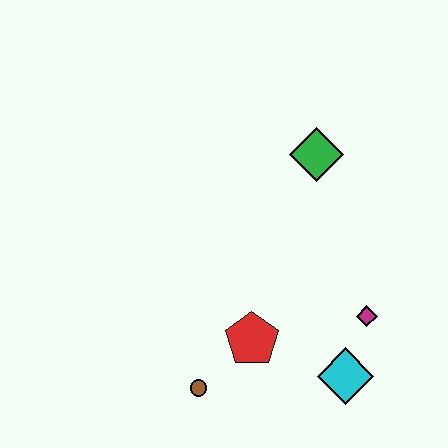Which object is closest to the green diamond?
The magenta diamond is closest to the green diamond.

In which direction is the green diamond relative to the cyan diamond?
The green diamond is above the cyan diamond.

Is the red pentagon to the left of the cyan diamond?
Yes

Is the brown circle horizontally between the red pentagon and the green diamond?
No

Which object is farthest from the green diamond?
The brown circle is farthest from the green diamond.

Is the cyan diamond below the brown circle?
No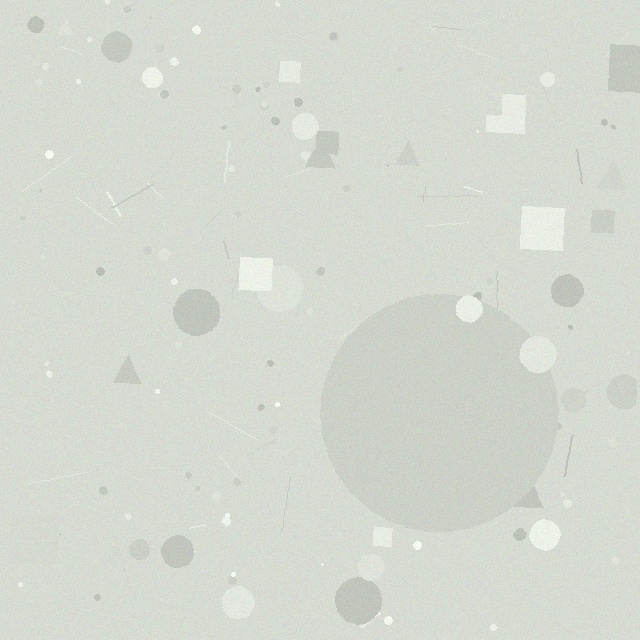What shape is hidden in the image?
A circle is hidden in the image.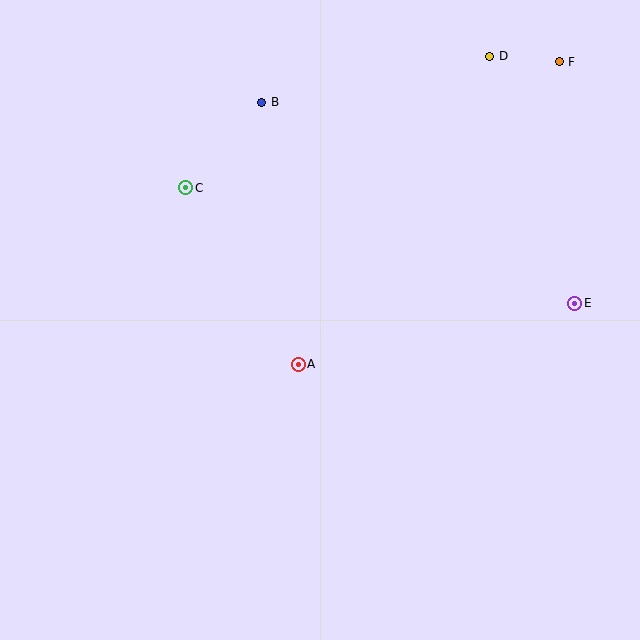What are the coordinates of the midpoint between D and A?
The midpoint between D and A is at (394, 210).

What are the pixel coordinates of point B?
Point B is at (262, 102).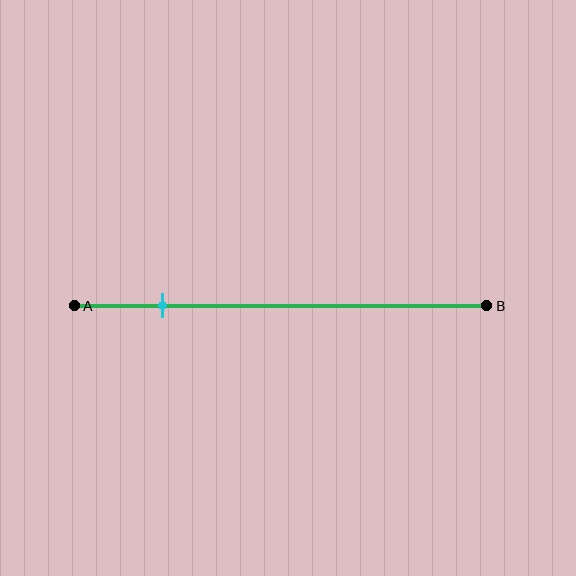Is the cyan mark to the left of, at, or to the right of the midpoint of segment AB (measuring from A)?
The cyan mark is to the left of the midpoint of segment AB.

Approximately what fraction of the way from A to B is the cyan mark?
The cyan mark is approximately 20% of the way from A to B.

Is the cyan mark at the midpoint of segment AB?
No, the mark is at about 20% from A, not at the 50% midpoint.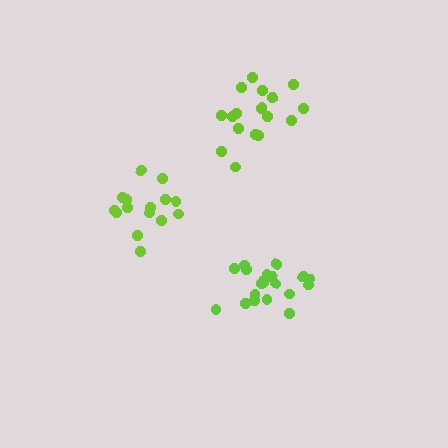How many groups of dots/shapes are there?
There are 3 groups.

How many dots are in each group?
Group 1: 15 dots, Group 2: 18 dots, Group 3: 20 dots (53 total).